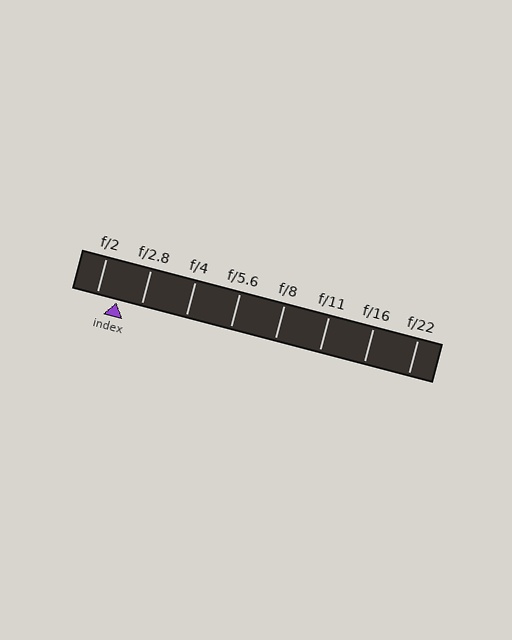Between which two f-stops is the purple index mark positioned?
The index mark is between f/2 and f/2.8.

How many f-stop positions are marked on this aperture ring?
There are 8 f-stop positions marked.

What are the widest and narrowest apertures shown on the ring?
The widest aperture shown is f/2 and the narrowest is f/22.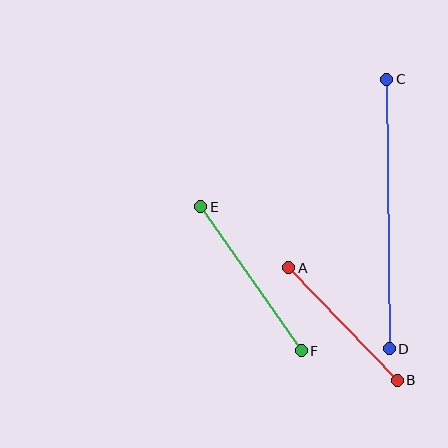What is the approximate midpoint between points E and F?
The midpoint is at approximately (251, 279) pixels.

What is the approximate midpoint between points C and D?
The midpoint is at approximately (388, 214) pixels.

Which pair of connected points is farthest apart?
Points C and D are farthest apart.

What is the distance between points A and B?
The distance is approximately 156 pixels.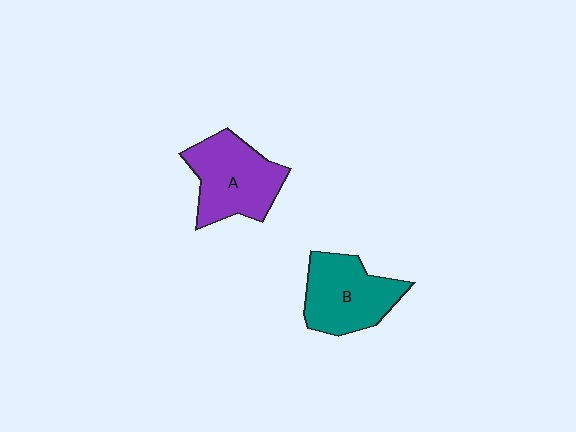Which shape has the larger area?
Shape A (purple).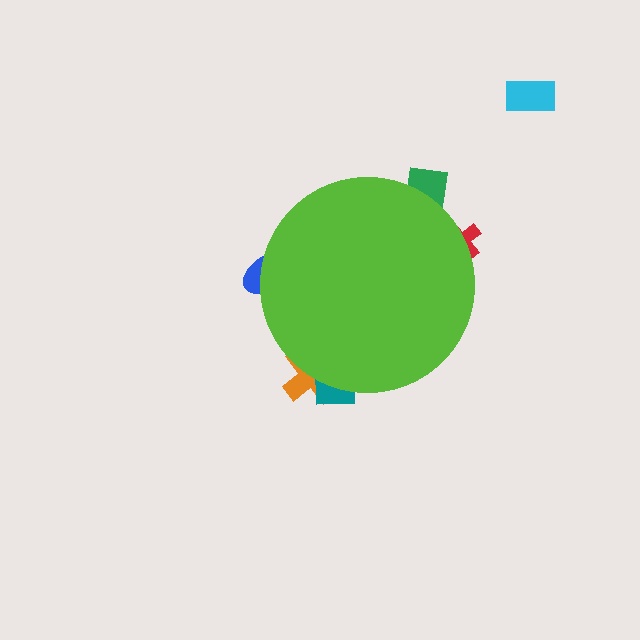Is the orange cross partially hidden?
Yes, the orange cross is partially hidden behind the lime circle.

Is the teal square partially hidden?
Yes, the teal square is partially hidden behind the lime circle.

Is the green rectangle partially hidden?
Yes, the green rectangle is partially hidden behind the lime circle.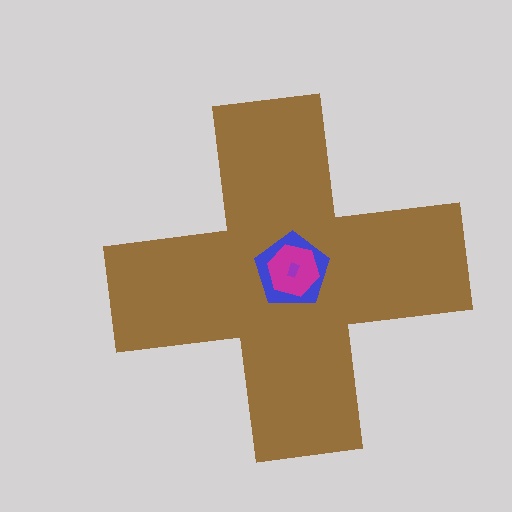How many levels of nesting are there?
4.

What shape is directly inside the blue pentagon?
The magenta hexagon.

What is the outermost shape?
The brown cross.